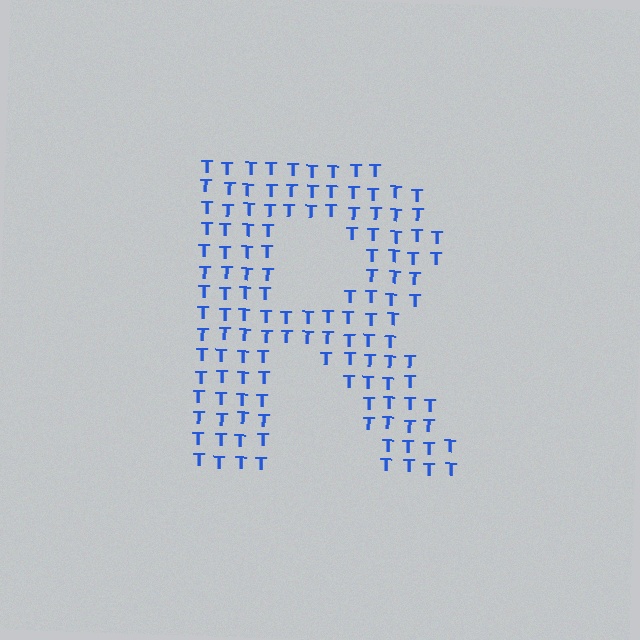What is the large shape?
The large shape is the letter R.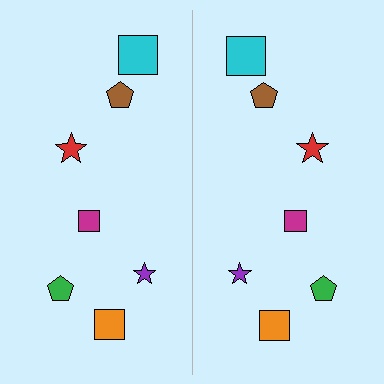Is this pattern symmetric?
Yes, this pattern has bilateral (reflection) symmetry.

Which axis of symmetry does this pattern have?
The pattern has a vertical axis of symmetry running through the center of the image.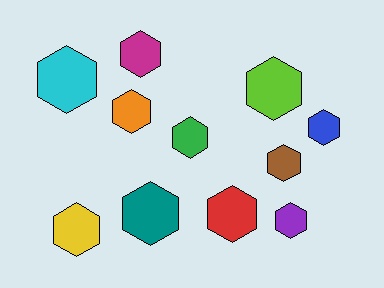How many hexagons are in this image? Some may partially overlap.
There are 11 hexagons.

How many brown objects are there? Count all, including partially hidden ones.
There is 1 brown object.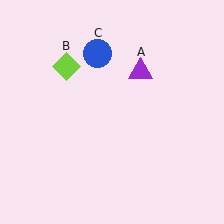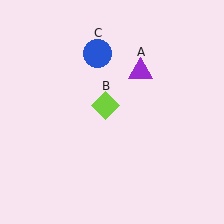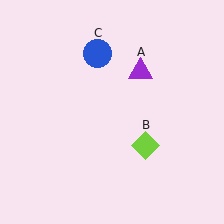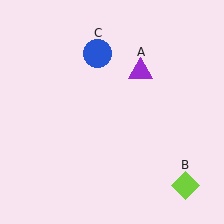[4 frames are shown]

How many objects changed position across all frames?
1 object changed position: lime diamond (object B).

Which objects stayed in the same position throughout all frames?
Purple triangle (object A) and blue circle (object C) remained stationary.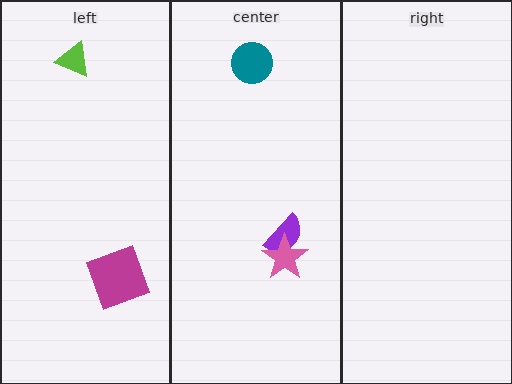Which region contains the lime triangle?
The left region.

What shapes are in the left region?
The lime triangle, the magenta square.